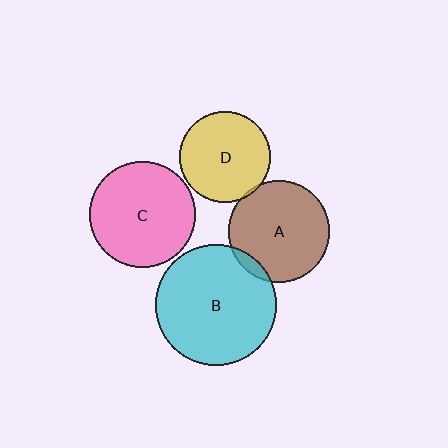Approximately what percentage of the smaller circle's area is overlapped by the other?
Approximately 5%.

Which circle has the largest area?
Circle B (cyan).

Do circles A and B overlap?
Yes.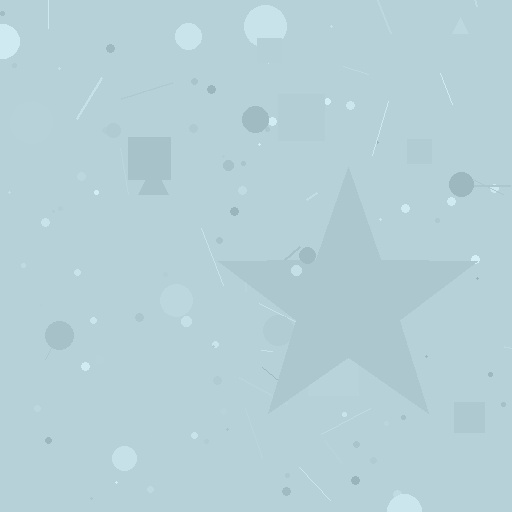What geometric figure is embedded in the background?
A star is embedded in the background.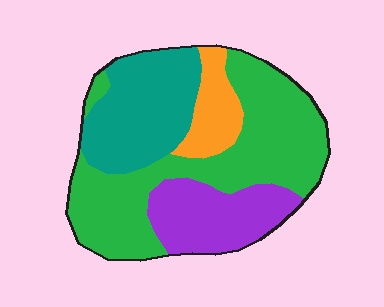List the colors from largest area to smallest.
From largest to smallest: green, teal, purple, orange.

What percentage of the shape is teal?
Teal covers around 25% of the shape.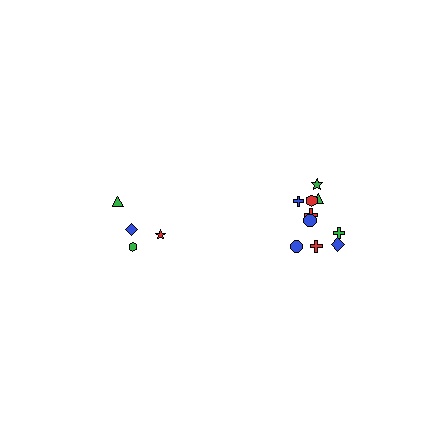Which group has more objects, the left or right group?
The right group.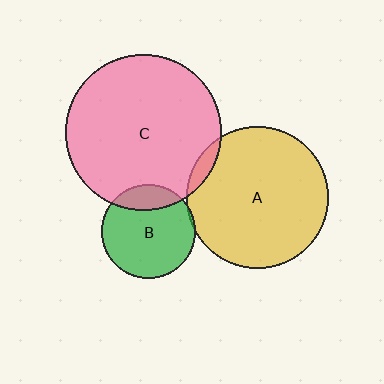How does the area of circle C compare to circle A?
Approximately 1.2 times.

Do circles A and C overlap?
Yes.